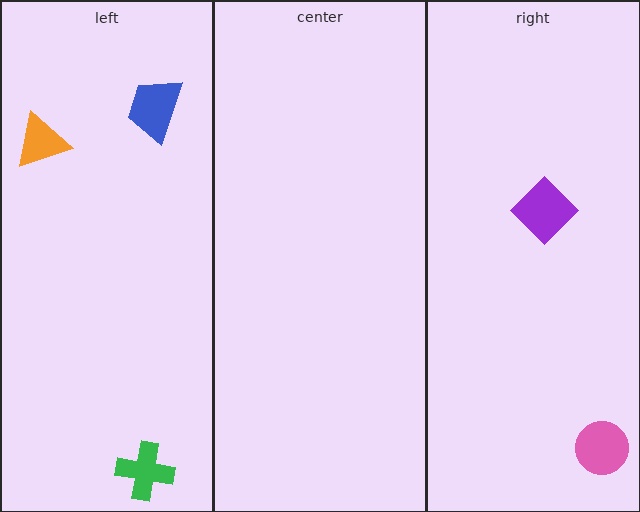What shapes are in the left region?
The orange triangle, the blue trapezoid, the green cross.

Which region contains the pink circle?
The right region.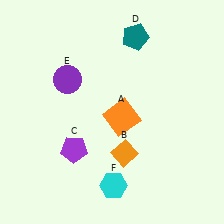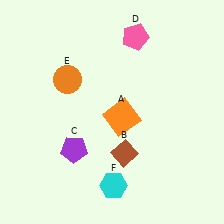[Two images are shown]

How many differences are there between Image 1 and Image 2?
There are 3 differences between the two images.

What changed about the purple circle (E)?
In Image 1, E is purple. In Image 2, it changed to orange.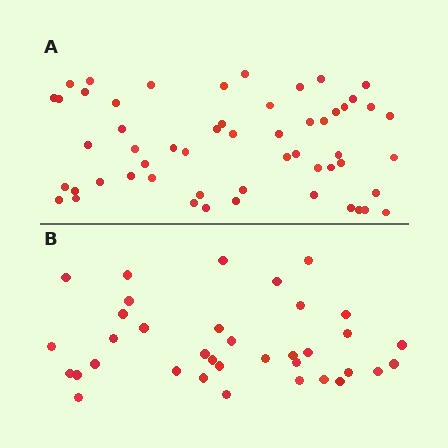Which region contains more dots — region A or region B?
Region A (the top region) has more dots.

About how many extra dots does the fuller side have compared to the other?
Region A has approximately 20 more dots than region B.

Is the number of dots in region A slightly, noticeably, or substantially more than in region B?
Region A has substantially more. The ratio is roughly 1.5 to 1.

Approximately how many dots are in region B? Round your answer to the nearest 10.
About 40 dots. (The exact count is 36, which rounds to 40.)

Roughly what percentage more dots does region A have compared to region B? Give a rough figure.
About 55% more.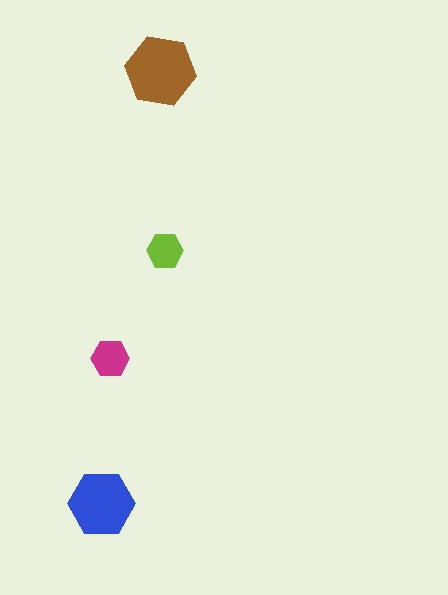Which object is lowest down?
The blue hexagon is bottommost.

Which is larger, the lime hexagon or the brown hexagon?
The brown one.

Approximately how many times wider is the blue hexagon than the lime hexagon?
About 2 times wider.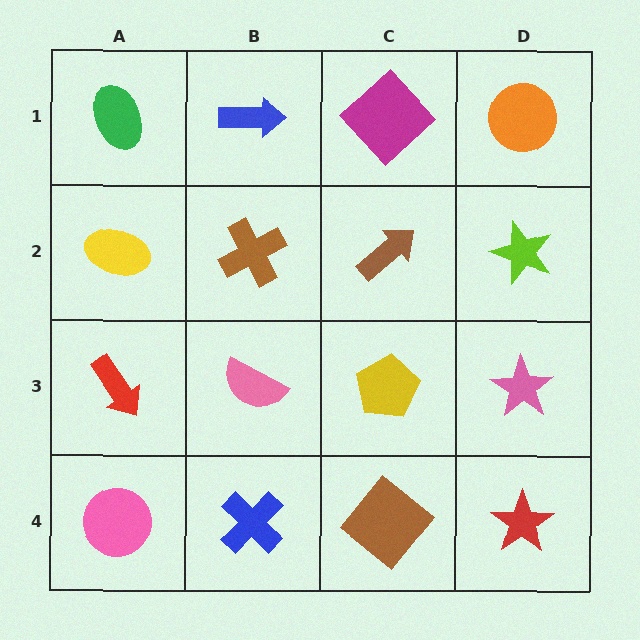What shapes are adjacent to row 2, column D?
An orange circle (row 1, column D), a pink star (row 3, column D), a brown arrow (row 2, column C).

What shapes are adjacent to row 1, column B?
A brown cross (row 2, column B), a green ellipse (row 1, column A), a magenta diamond (row 1, column C).